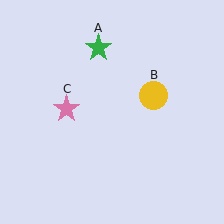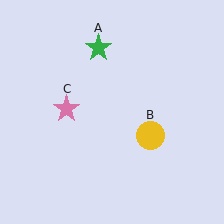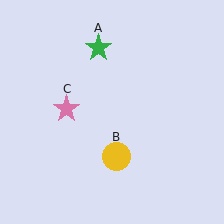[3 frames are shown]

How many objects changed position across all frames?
1 object changed position: yellow circle (object B).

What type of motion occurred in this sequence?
The yellow circle (object B) rotated clockwise around the center of the scene.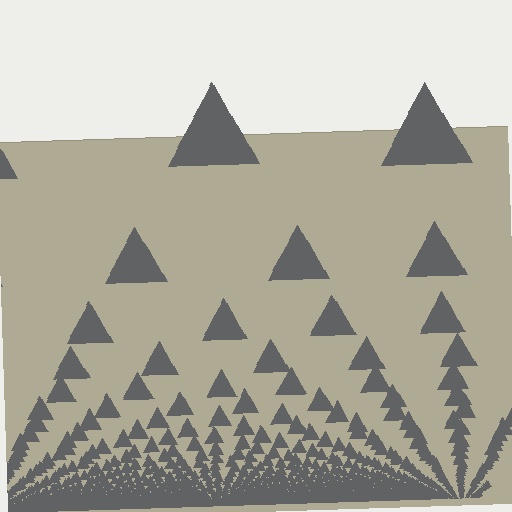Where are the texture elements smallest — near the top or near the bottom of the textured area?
Near the bottom.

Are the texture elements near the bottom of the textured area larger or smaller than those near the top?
Smaller. The gradient is inverted — elements near the bottom are smaller and denser.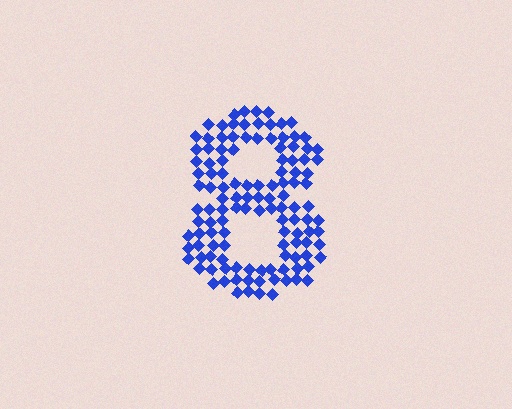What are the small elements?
The small elements are diamonds.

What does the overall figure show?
The overall figure shows the digit 8.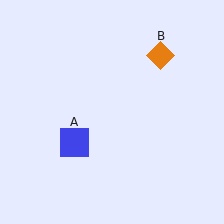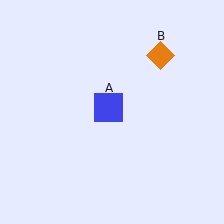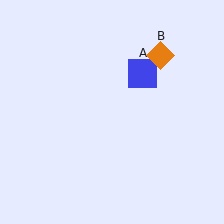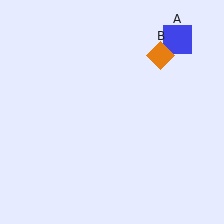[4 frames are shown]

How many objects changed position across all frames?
1 object changed position: blue square (object A).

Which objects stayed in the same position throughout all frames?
Orange diamond (object B) remained stationary.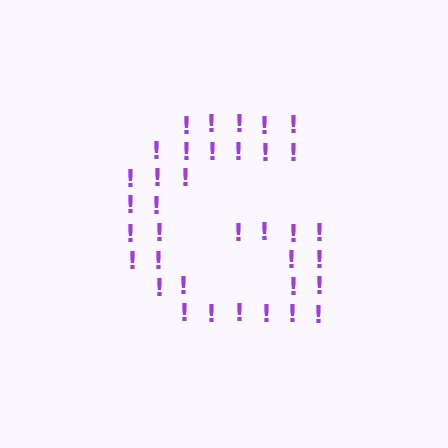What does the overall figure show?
The overall figure shows the letter G.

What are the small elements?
The small elements are exclamation marks.